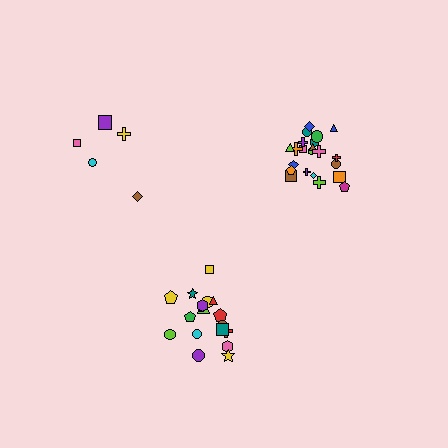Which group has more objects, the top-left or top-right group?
The top-right group.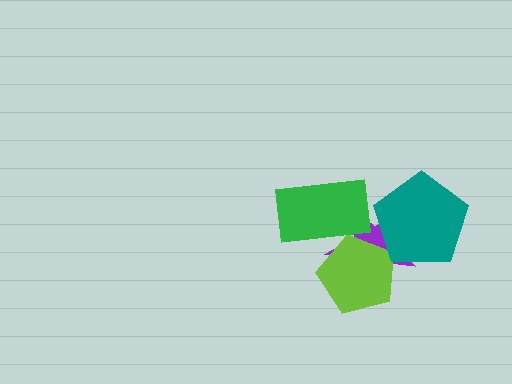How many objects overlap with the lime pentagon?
2 objects overlap with the lime pentagon.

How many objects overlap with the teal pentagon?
1 object overlaps with the teal pentagon.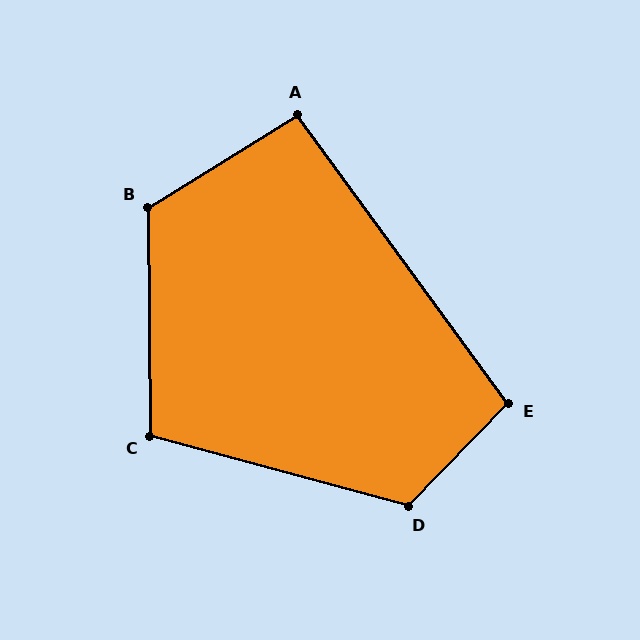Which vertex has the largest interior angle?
B, at approximately 121 degrees.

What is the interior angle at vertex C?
Approximately 106 degrees (obtuse).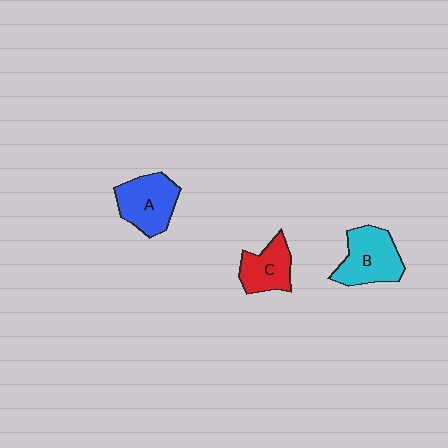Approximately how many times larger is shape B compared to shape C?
Approximately 1.4 times.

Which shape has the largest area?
Shape B (cyan).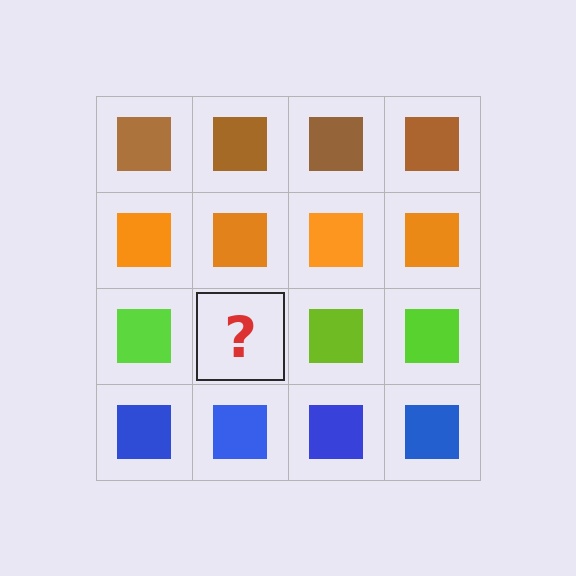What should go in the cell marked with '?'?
The missing cell should contain a lime square.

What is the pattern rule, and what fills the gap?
The rule is that each row has a consistent color. The gap should be filled with a lime square.